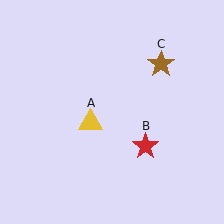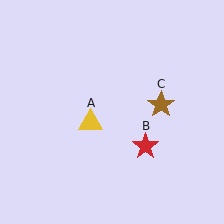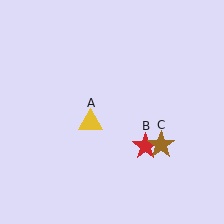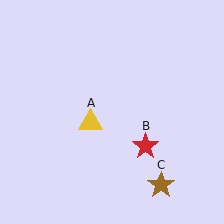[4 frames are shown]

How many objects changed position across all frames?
1 object changed position: brown star (object C).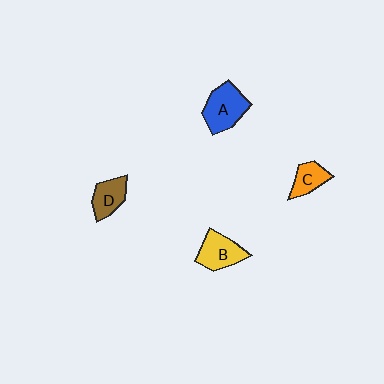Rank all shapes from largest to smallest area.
From largest to smallest: A (blue), B (yellow), D (brown), C (orange).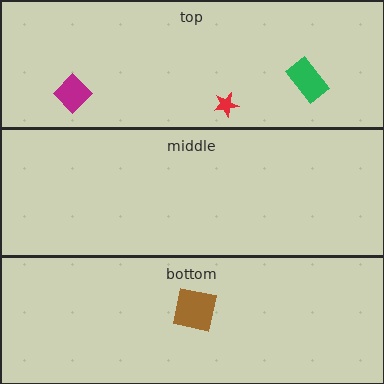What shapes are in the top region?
The red star, the magenta diamond, the green rectangle.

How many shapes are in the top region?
3.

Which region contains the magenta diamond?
The top region.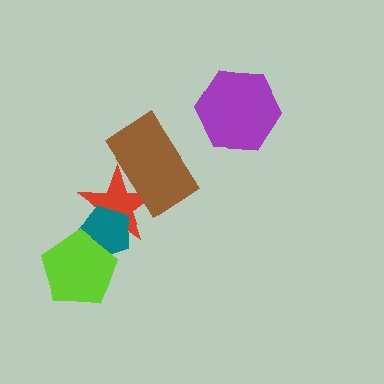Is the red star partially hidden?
Yes, it is partially covered by another shape.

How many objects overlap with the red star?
2 objects overlap with the red star.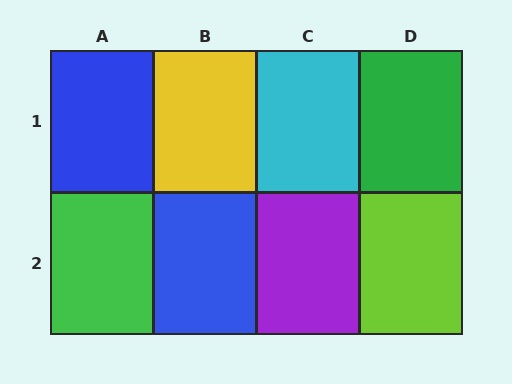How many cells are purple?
1 cell is purple.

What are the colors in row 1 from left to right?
Blue, yellow, cyan, green.